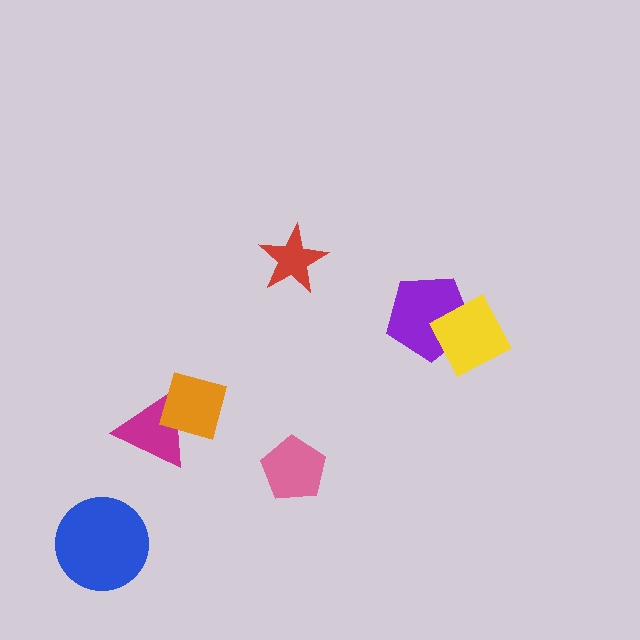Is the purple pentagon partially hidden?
Yes, it is partially covered by another shape.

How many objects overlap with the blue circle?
0 objects overlap with the blue circle.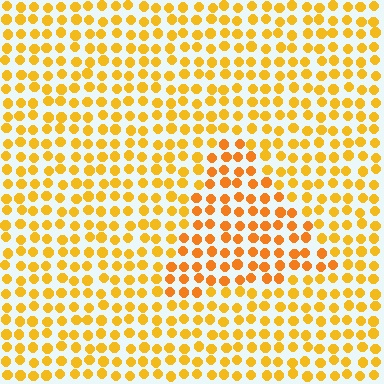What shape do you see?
I see a triangle.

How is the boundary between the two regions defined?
The boundary is defined purely by a slight shift in hue (about 17 degrees). Spacing, size, and orientation are identical on both sides.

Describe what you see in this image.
The image is filled with small yellow elements in a uniform arrangement. A triangle-shaped region is visible where the elements are tinted to a slightly different hue, forming a subtle color boundary.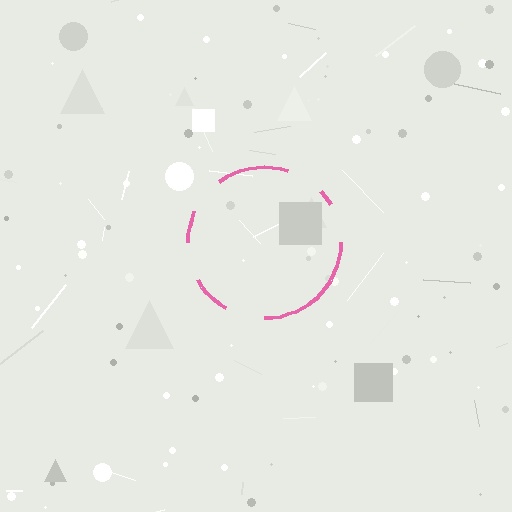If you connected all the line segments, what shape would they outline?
They would outline a circle.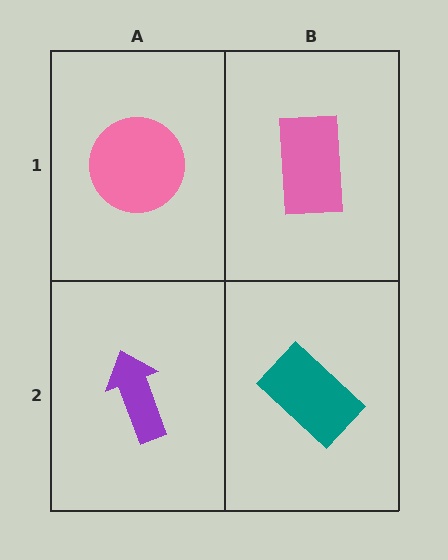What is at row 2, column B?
A teal rectangle.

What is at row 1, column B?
A pink rectangle.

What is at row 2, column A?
A purple arrow.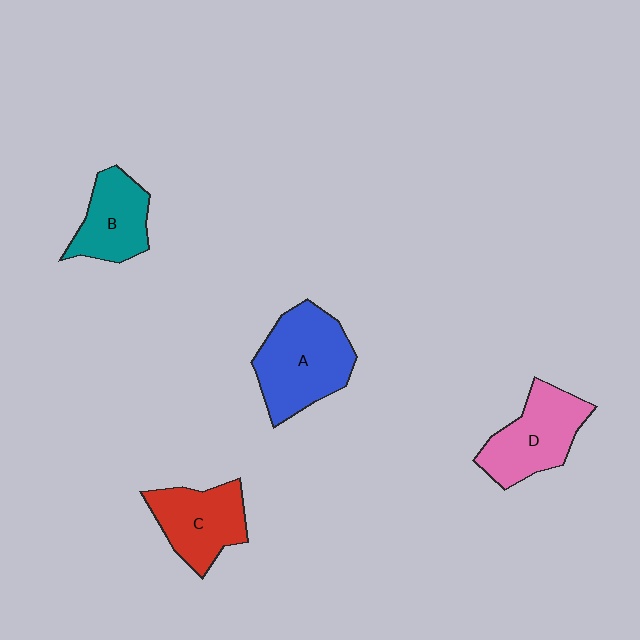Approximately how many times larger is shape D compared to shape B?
Approximately 1.2 times.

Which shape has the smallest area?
Shape B (teal).